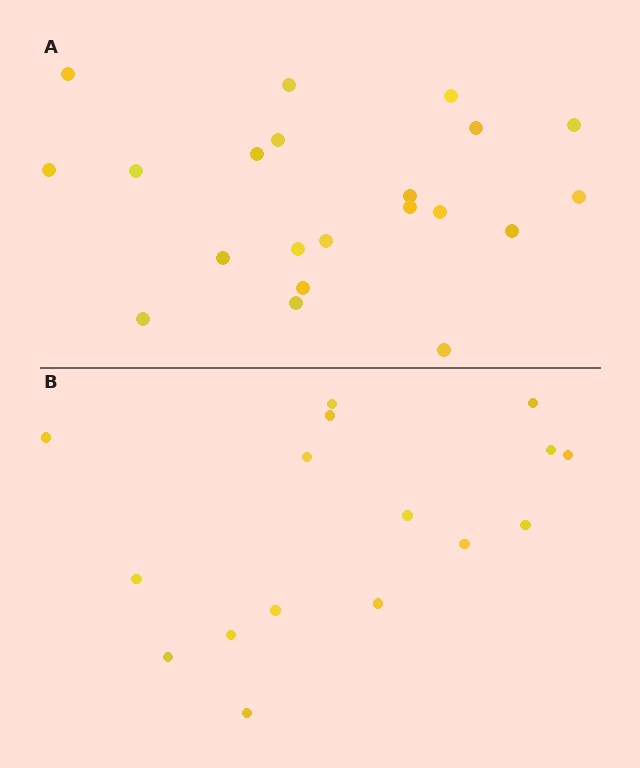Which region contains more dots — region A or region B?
Region A (the top region) has more dots.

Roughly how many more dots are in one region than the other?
Region A has about 5 more dots than region B.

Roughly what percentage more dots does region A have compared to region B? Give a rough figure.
About 30% more.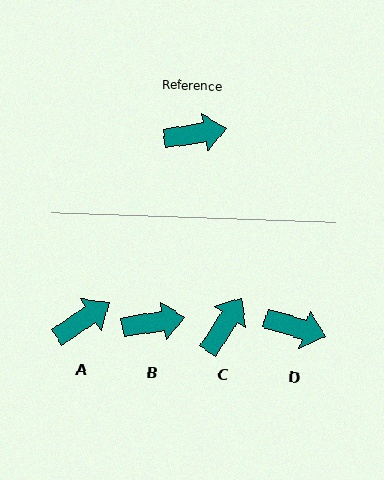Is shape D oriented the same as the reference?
No, it is off by about 26 degrees.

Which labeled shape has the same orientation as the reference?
B.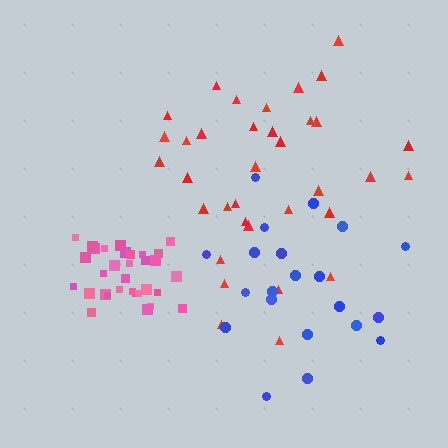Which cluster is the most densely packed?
Pink.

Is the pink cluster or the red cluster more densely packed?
Pink.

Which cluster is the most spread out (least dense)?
Red.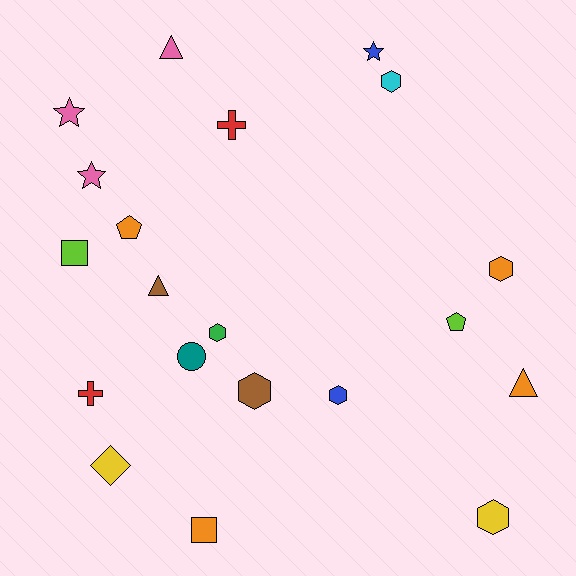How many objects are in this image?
There are 20 objects.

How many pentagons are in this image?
There are 2 pentagons.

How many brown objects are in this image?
There are 2 brown objects.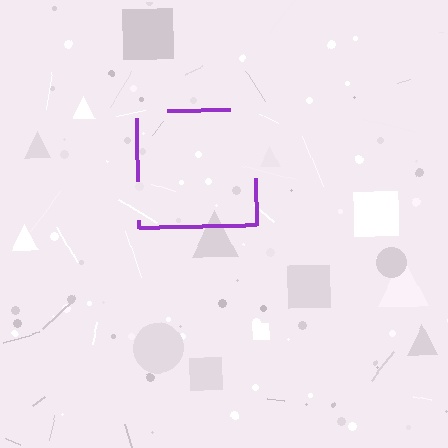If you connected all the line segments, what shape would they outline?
They would outline a square.